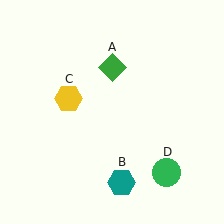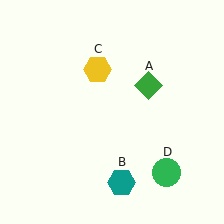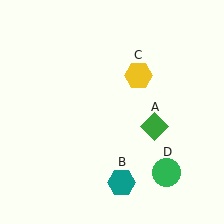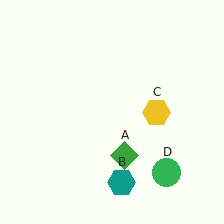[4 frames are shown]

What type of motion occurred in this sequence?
The green diamond (object A), yellow hexagon (object C) rotated clockwise around the center of the scene.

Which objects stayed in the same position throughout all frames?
Teal hexagon (object B) and green circle (object D) remained stationary.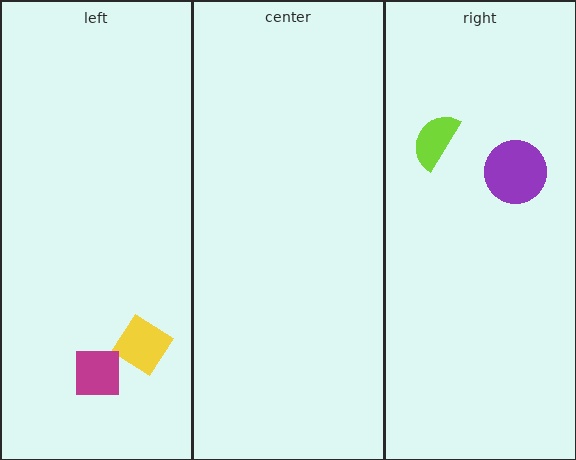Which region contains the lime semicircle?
The right region.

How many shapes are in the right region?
2.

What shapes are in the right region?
The lime semicircle, the purple circle.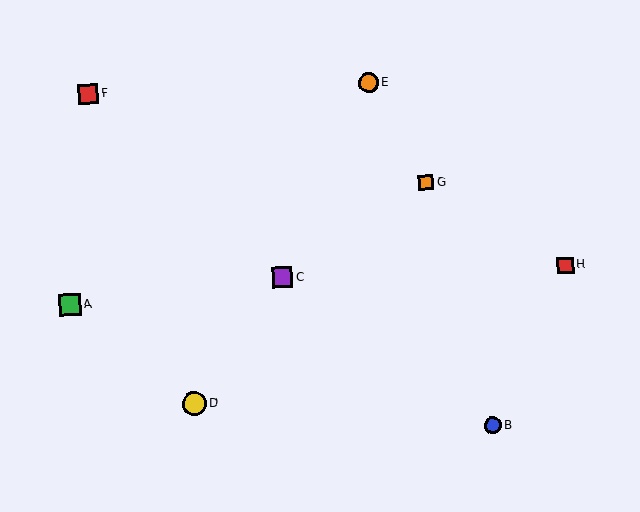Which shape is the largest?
The yellow circle (labeled D) is the largest.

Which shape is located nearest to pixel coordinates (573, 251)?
The red square (labeled H) at (565, 265) is nearest to that location.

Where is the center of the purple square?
The center of the purple square is at (282, 277).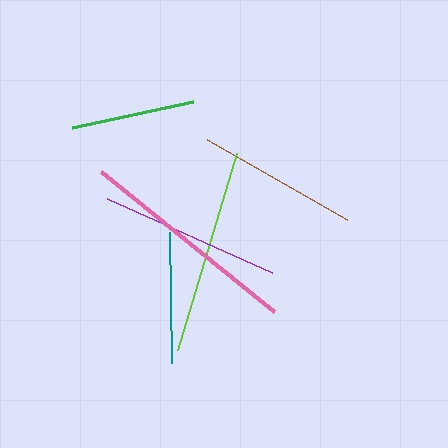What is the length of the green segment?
The green segment is approximately 123 pixels long.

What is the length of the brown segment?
The brown segment is approximately 161 pixels long.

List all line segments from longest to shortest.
From longest to shortest: pink, lime, purple, brown, teal, green.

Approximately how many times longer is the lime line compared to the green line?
The lime line is approximately 1.7 times the length of the green line.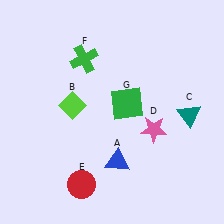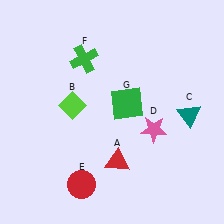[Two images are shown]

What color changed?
The triangle (A) changed from blue in Image 1 to red in Image 2.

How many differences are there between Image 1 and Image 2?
There is 1 difference between the two images.